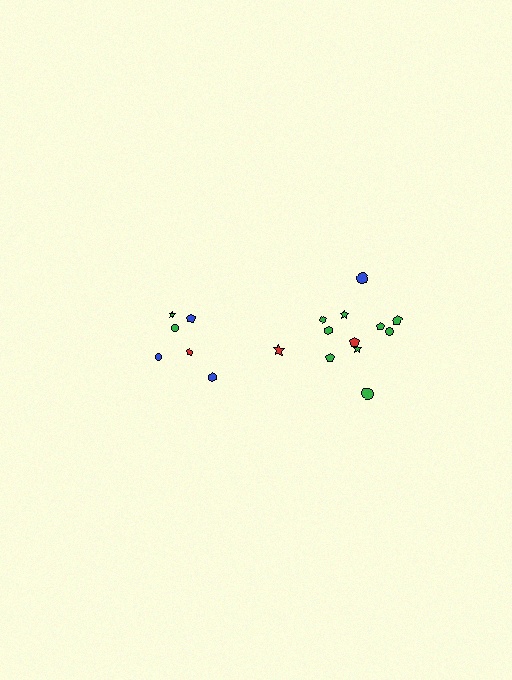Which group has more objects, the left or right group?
The right group.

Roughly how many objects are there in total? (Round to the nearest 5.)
Roughly 20 objects in total.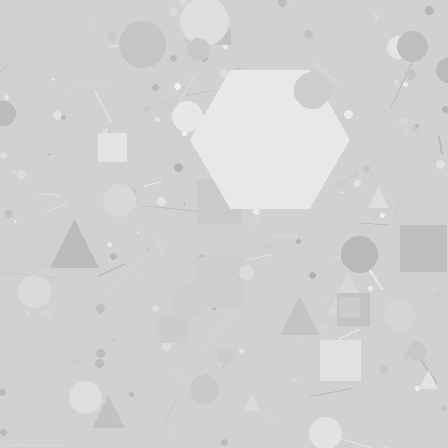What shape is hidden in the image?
A hexagon is hidden in the image.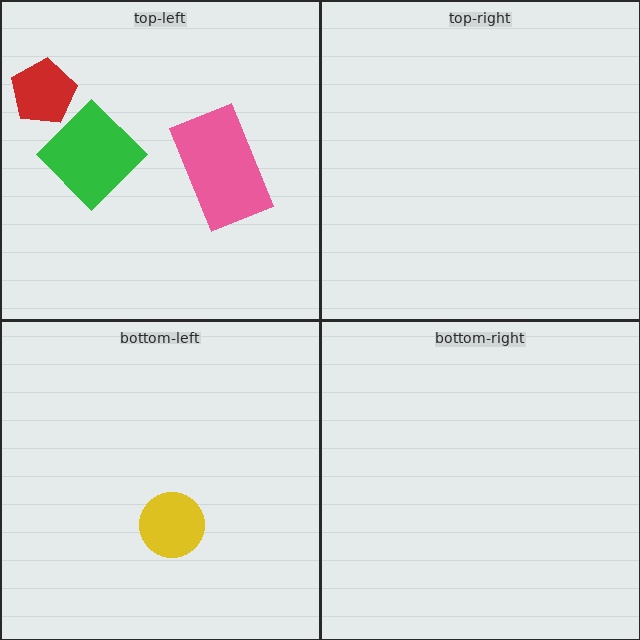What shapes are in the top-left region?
The pink rectangle, the red pentagon, the green diamond.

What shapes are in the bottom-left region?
The yellow circle.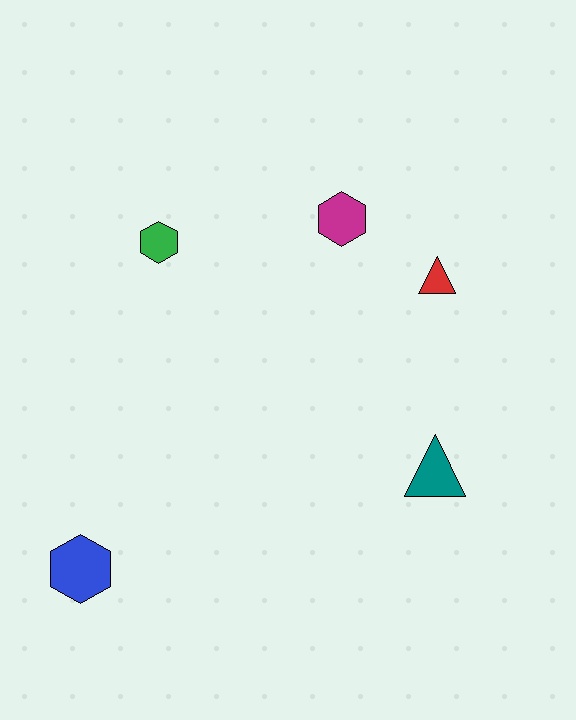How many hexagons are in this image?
There are 3 hexagons.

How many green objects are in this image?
There is 1 green object.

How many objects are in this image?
There are 5 objects.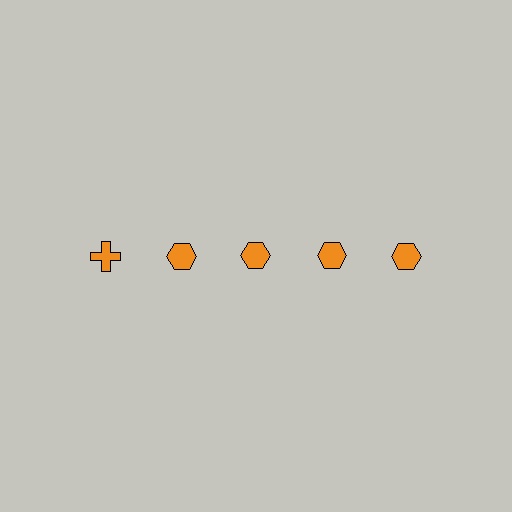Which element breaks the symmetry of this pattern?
The orange cross in the top row, leftmost column breaks the symmetry. All other shapes are orange hexagons.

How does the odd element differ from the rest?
It has a different shape: cross instead of hexagon.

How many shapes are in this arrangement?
There are 5 shapes arranged in a grid pattern.